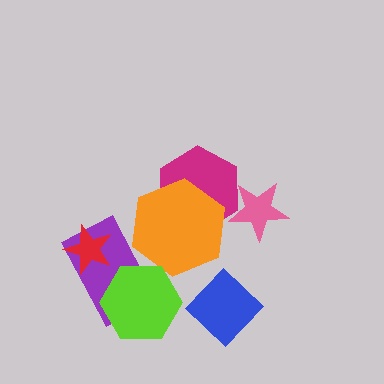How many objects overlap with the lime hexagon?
1 object overlaps with the lime hexagon.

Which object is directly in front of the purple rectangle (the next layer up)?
The red star is directly in front of the purple rectangle.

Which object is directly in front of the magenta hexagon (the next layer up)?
The pink star is directly in front of the magenta hexagon.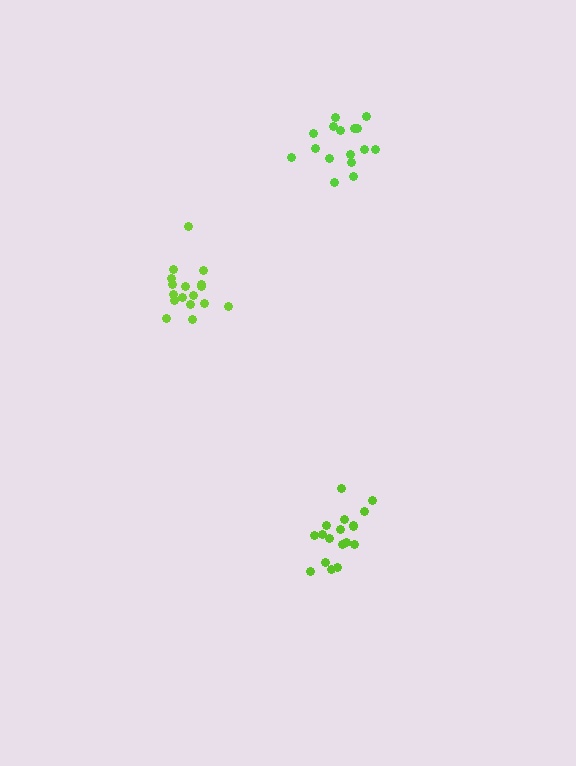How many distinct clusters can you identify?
There are 3 distinct clusters.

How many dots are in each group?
Group 1: 16 dots, Group 2: 17 dots, Group 3: 18 dots (51 total).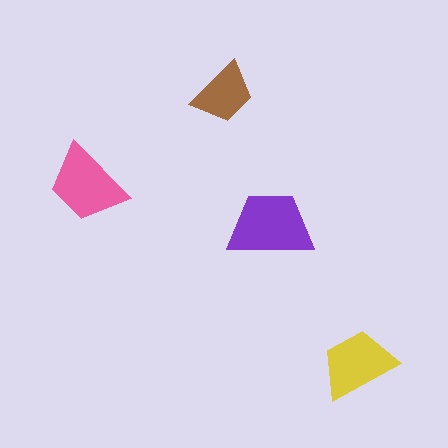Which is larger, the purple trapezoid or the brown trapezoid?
The purple one.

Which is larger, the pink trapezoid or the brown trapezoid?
The pink one.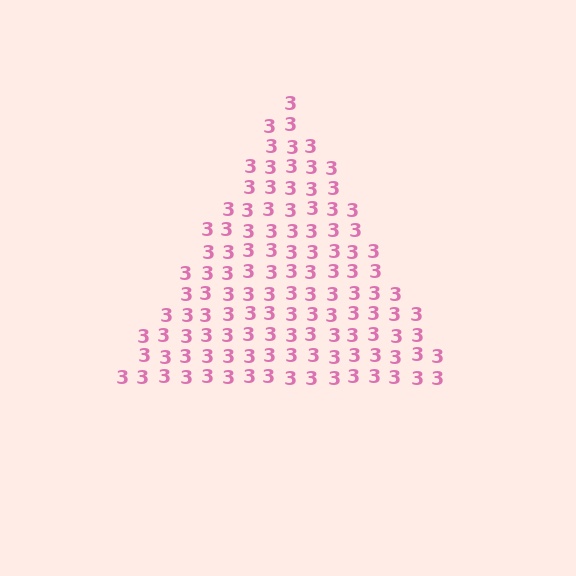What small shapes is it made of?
It is made of small digit 3's.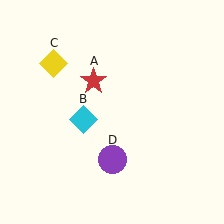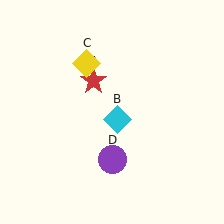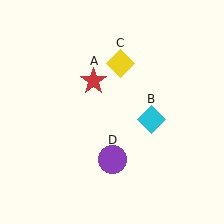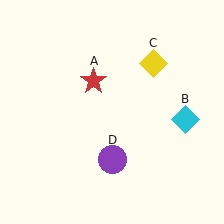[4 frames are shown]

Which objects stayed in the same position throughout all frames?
Red star (object A) and purple circle (object D) remained stationary.